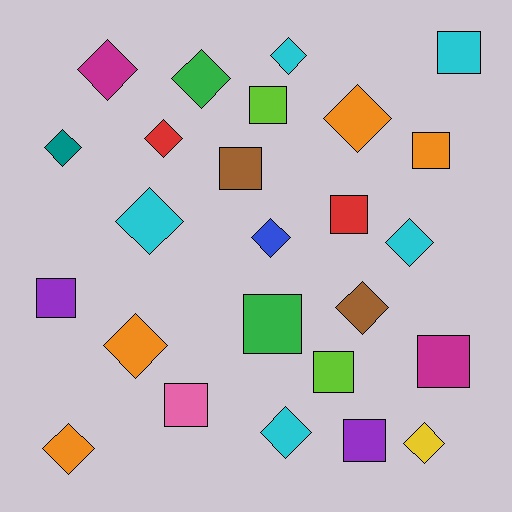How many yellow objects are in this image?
There is 1 yellow object.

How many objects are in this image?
There are 25 objects.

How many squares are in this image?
There are 11 squares.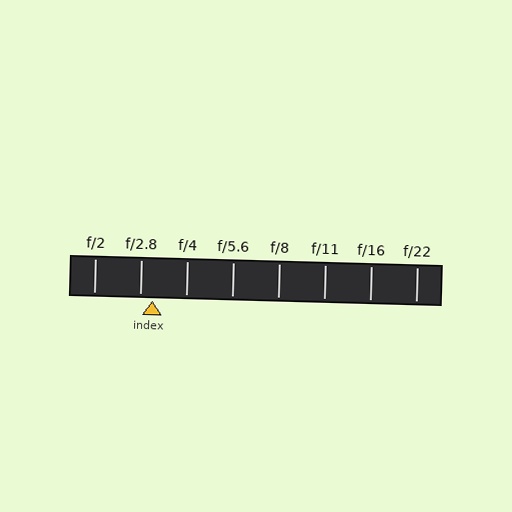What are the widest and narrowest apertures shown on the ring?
The widest aperture shown is f/2 and the narrowest is f/22.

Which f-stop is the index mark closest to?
The index mark is closest to f/2.8.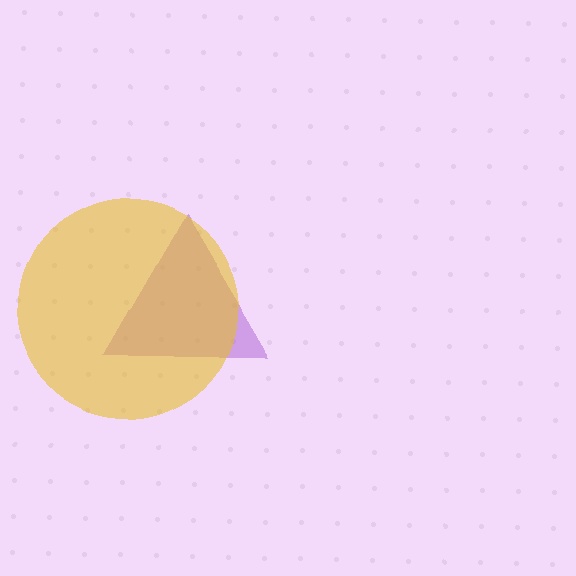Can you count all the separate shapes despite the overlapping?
Yes, there are 2 separate shapes.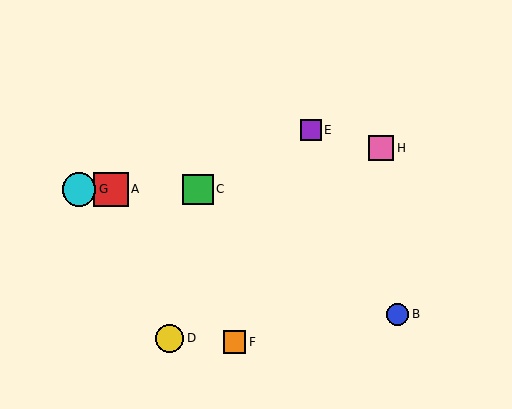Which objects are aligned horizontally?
Objects A, C, G are aligned horizontally.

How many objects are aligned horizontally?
3 objects (A, C, G) are aligned horizontally.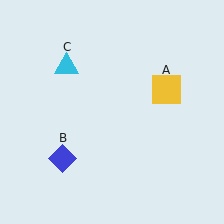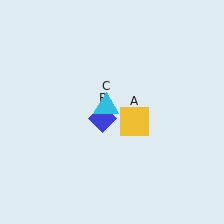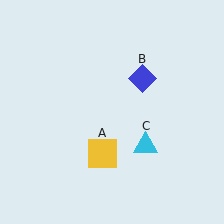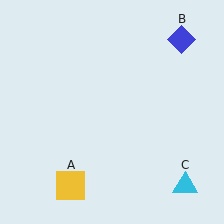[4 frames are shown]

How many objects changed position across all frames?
3 objects changed position: yellow square (object A), blue diamond (object B), cyan triangle (object C).